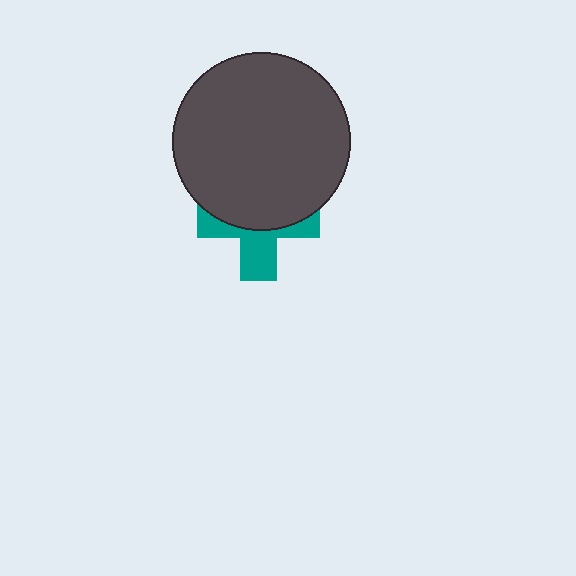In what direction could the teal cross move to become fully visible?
The teal cross could move down. That would shift it out from behind the dark gray circle entirely.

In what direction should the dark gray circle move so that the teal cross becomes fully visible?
The dark gray circle should move up. That is the shortest direction to clear the overlap and leave the teal cross fully visible.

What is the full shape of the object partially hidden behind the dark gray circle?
The partially hidden object is a teal cross.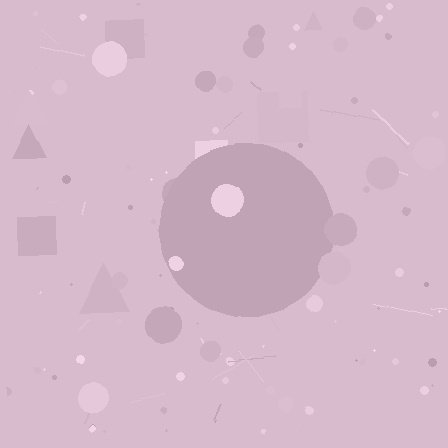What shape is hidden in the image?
A circle is hidden in the image.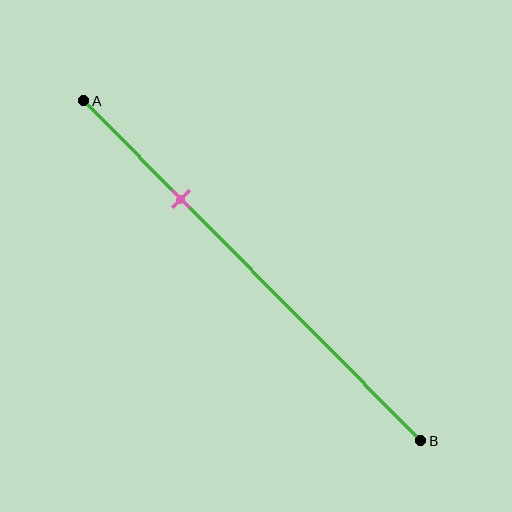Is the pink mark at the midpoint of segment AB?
No, the mark is at about 30% from A, not at the 50% midpoint.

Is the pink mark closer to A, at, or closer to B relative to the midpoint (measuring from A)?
The pink mark is closer to point A than the midpoint of segment AB.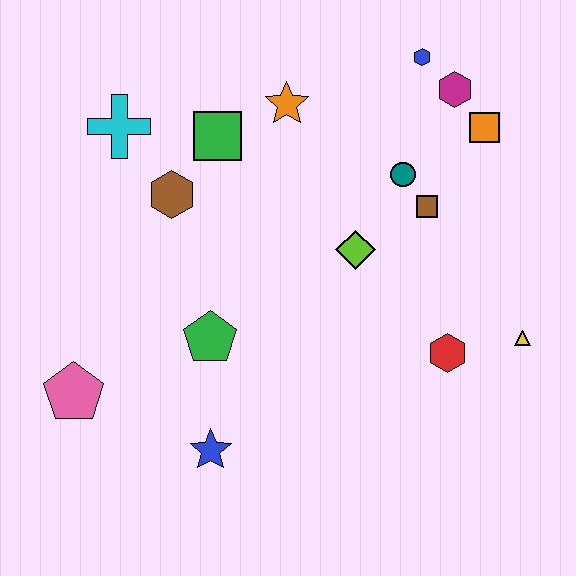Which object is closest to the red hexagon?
The yellow triangle is closest to the red hexagon.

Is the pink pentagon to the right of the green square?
No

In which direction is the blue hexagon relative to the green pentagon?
The blue hexagon is above the green pentagon.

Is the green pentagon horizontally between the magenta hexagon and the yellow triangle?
No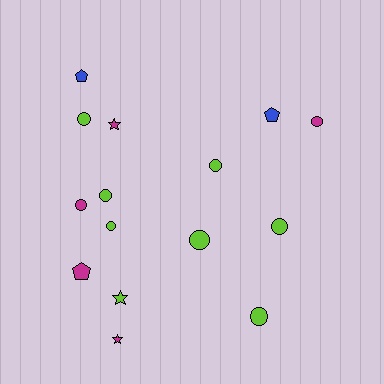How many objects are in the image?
There are 15 objects.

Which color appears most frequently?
Lime, with 8 objects.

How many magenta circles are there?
There are 2 magenta circles.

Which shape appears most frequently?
Circle, with 9 objects.